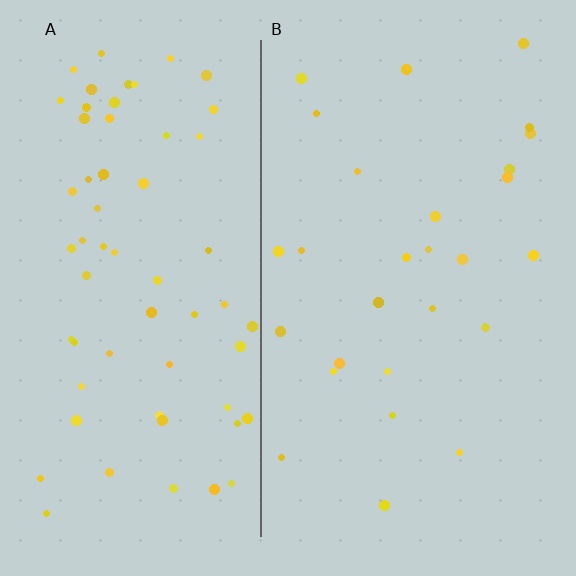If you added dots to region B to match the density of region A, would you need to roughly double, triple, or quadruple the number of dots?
Approximately double.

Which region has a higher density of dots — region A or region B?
A (the left).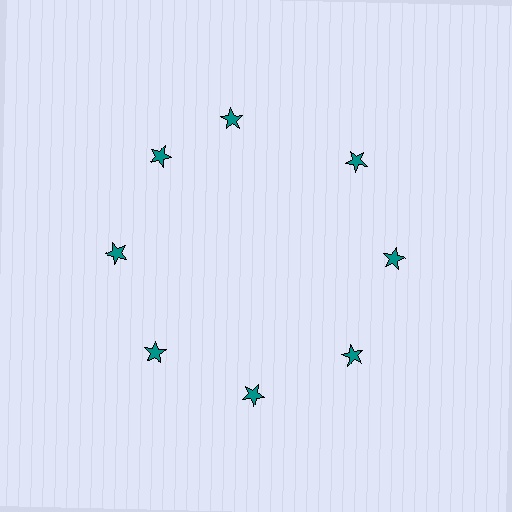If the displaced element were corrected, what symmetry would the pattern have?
It would have 8-fold rotational symmetry — the pattern would map onto itself every 45 degrees.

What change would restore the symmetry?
The symmetry would be restored by rotating it back into even spacing with its neighbors so that all 8 stars sit at equal angles and equal distance from the center.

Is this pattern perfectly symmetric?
No. The 8 teal stars are arranged in a ring, but one element near the 12 o'clock position is rotated out of alignment along the ring, breaking the 8-fold rotational symmetry.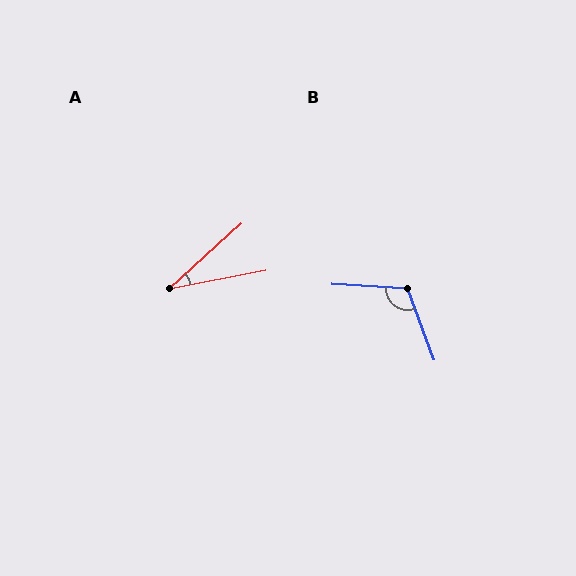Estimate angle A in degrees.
Approximately 31 degrees.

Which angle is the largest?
B, at approximately 114 degrees.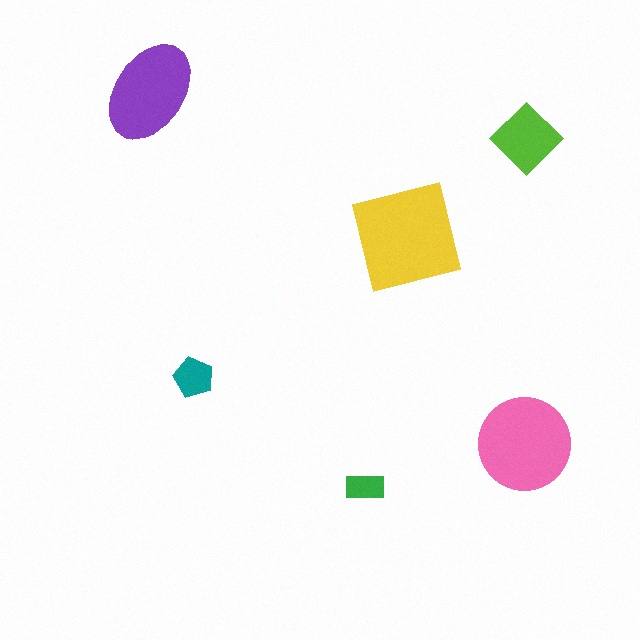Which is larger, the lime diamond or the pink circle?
The pink circle.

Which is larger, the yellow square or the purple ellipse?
The yellow square.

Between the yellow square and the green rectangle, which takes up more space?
The yellow square.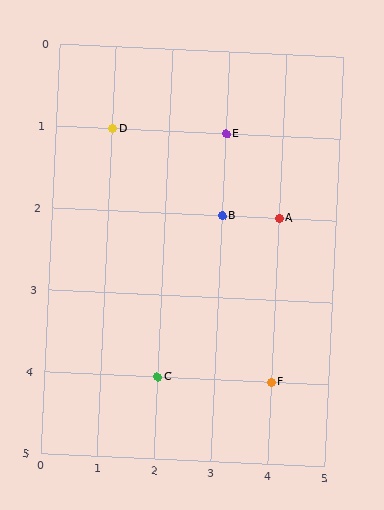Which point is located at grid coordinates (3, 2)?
Point B is at (3, 2).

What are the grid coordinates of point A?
Point A is at grid coordinates (4, 2).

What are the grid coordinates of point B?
Point B is at grid coordinates (3, 2).